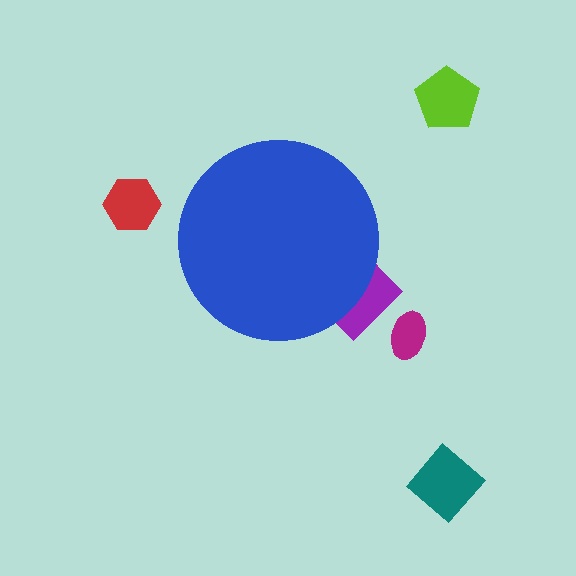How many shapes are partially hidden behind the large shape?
1 shape is partially hidden.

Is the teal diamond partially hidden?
No, the teal diamond is fully visible.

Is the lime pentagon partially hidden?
No, the lime pentagon is fully visible.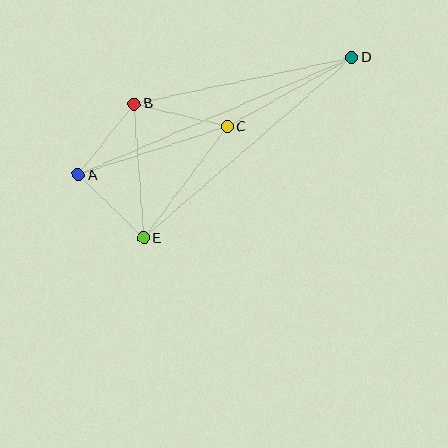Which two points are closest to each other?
Points A and E are closest to each other.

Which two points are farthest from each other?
Points A and D are farthest from each other.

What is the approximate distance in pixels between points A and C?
The distance between A and C is approximately 157 pixels.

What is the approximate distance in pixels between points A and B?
The distance between A and B is approximately 91 pixels.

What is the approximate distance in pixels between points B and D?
The distance between B and D is approximately 223 pixels.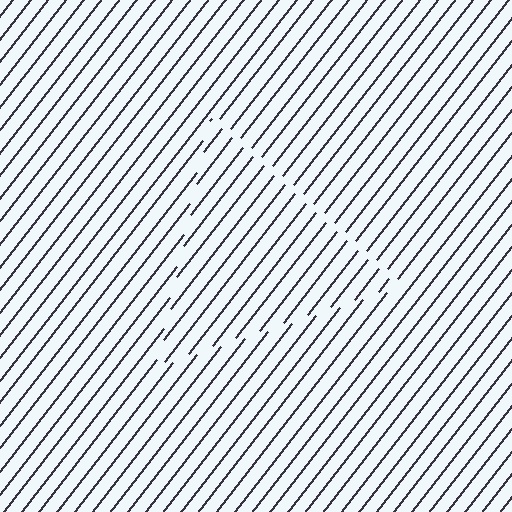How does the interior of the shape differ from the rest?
The interior of the shape contains the same grating, shifted by half a period — the contour is defined by the phase discontinuity where line-ends from the inner and outer gratings abut.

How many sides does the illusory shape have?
3 sides — the line-ends trace a triangle.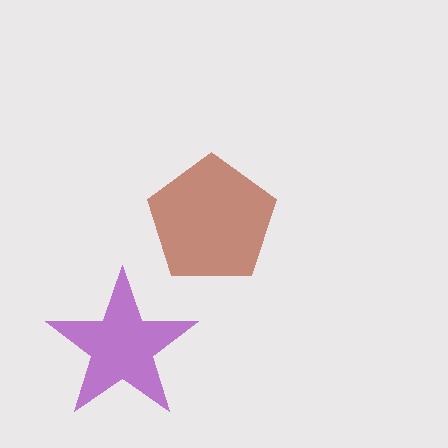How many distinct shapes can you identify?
There are 2 distinct shapes: a purple star, a brown pentagon.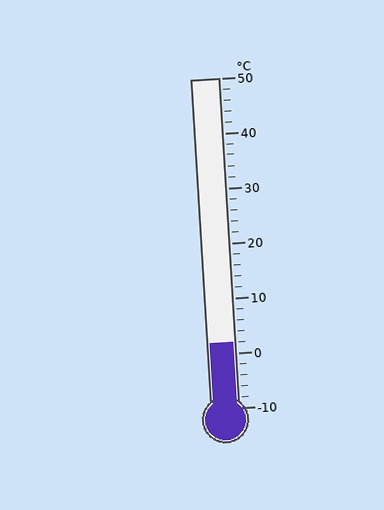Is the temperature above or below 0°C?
The temperature is above 0°C.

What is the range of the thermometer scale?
The thermometer scale ranges from -10°C to 50°C.